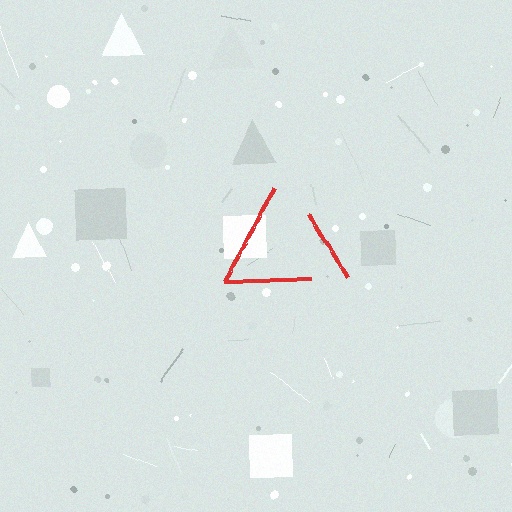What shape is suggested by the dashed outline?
The dashed outline suggests a triangle.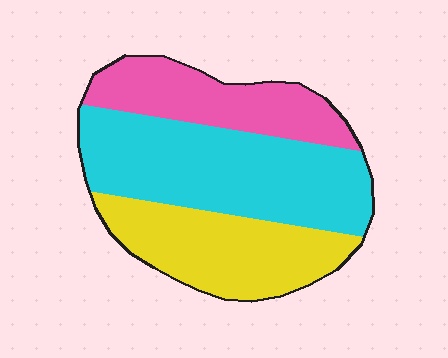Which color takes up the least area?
Pink, at roughly 25%.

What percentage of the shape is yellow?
Yellow covers about 30% of the shape.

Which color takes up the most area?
Cyan, at roughly 45%.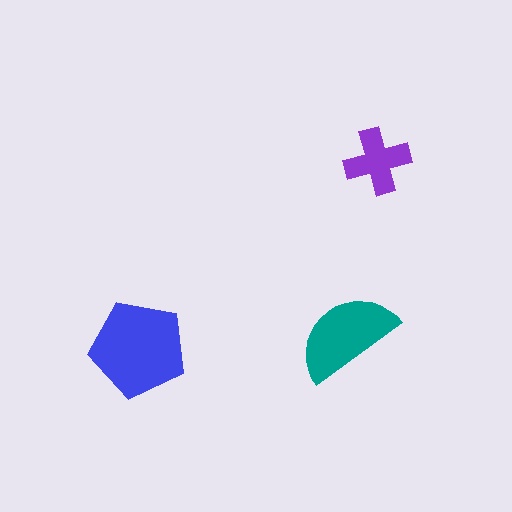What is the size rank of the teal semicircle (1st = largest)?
2nd.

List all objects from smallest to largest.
The purple cross, the teal semicircle, the blue pentagon.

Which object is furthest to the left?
The blue pentagon is leftmost.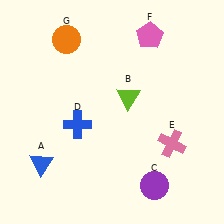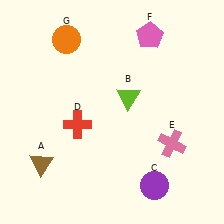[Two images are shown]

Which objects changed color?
A changed from blue to brown. D changed from blue to red.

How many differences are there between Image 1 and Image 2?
There are 2 differences between the two images.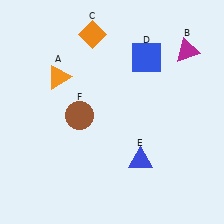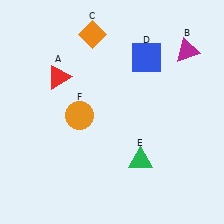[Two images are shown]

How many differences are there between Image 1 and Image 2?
There are 3 differences between the two images.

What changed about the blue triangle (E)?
In Image 1, E is blue. In Image 2, it changed to green.